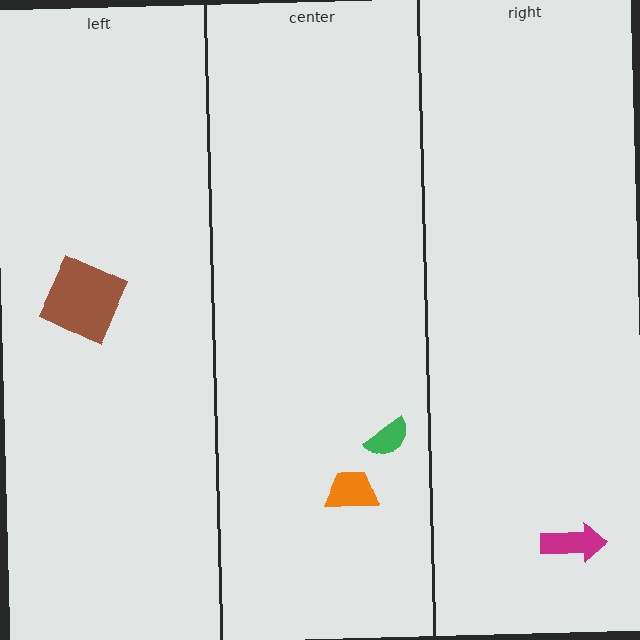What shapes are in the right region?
The magenta arrow.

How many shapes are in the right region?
1.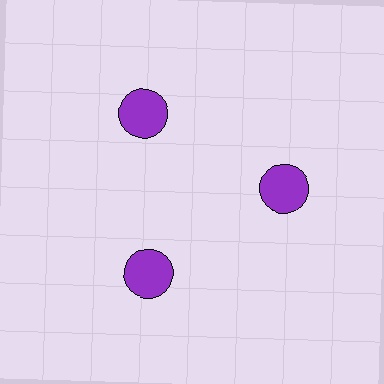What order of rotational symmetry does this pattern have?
This pattern has 3-fold rotational symmetry.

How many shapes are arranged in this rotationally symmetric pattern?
There are 3 shapes, arranged in 3 groups of 1.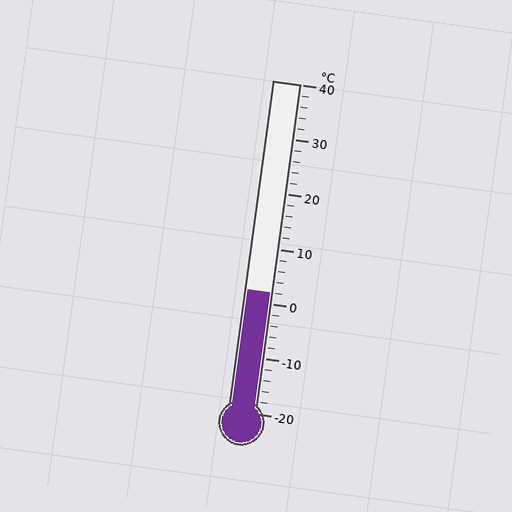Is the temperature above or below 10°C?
The temperature is below 10°C.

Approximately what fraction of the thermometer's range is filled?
The thermometer is filled to approximately 35% of its range.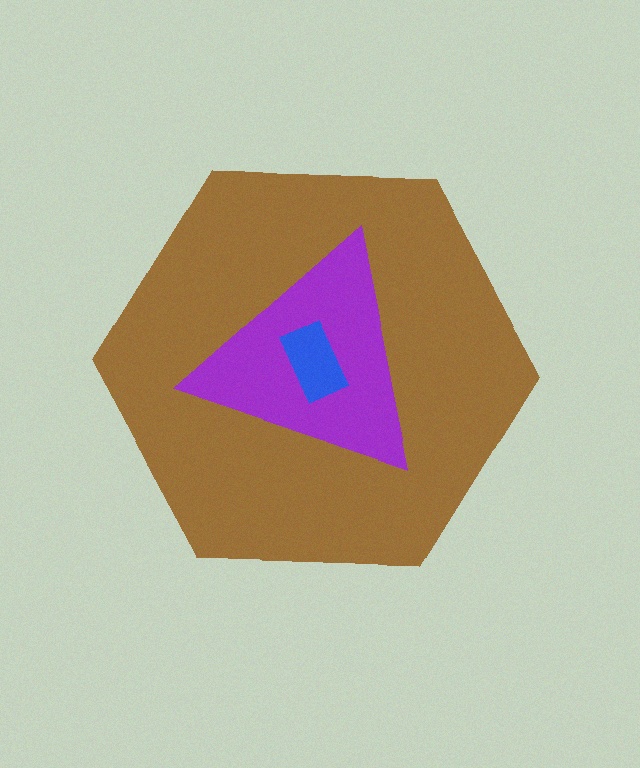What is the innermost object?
The blue rectangle.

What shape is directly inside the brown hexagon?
The purple triangle.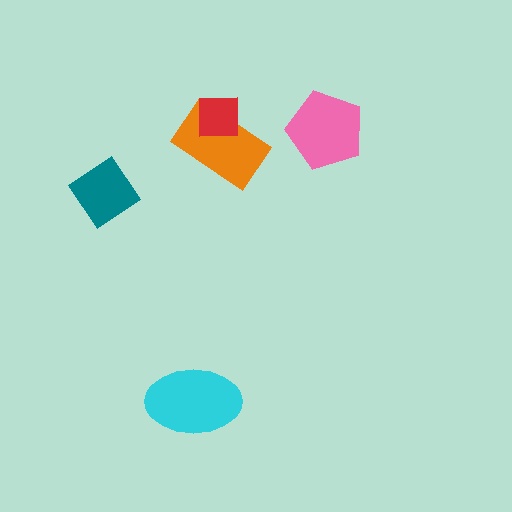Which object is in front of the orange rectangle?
The red square is in front of the orange rectangle.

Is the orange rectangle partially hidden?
Yes, it is partially covered by another shape.